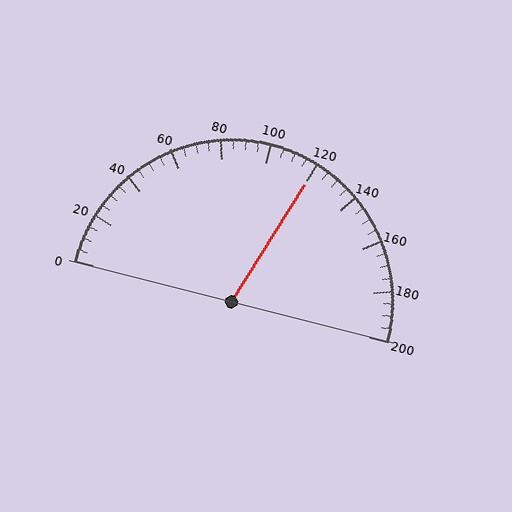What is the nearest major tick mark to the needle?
The nearest major tick mark is 120.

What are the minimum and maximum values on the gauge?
The gauge ranges from 0 to 200.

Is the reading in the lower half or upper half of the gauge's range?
The reading is in the upper half of the range (0 to 200).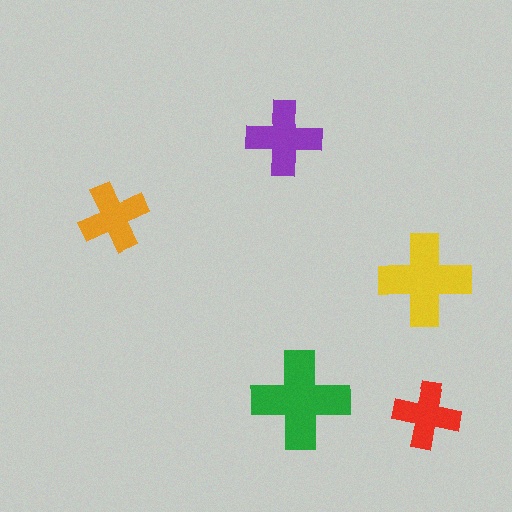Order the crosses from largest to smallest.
the green one, the yellow one, the purple one, the orange one, the red one.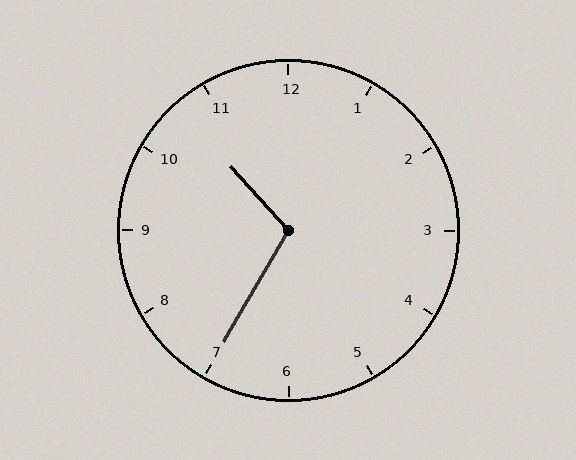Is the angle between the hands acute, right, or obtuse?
It is obtuse.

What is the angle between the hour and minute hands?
Approximately 108 degrees.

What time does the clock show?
10:35.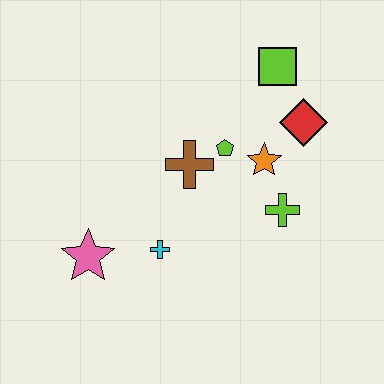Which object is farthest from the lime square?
The pink star is farthest from the lime square.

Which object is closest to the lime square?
The red diamond is closest to the lime square.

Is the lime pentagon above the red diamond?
No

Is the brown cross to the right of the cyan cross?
Yes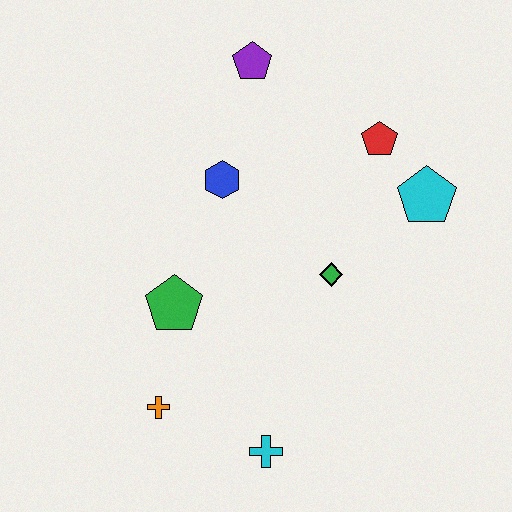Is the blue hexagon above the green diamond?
Yes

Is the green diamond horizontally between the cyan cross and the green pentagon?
No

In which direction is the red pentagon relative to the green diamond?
The red pentagon is above the green diamond.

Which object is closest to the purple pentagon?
The blue hexagon is closest to the purple pentagon.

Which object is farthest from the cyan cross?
The purple pentagon is farthest from the cyan cross.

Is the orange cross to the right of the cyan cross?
No